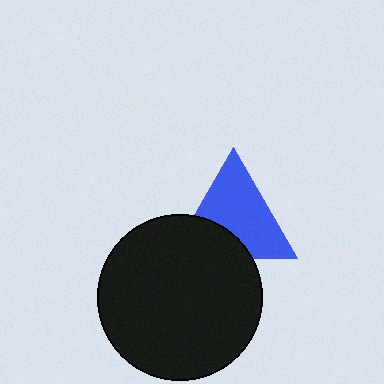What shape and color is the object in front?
The object in front is a black circle.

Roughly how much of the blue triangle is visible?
Most of it is visible (roughly 68%).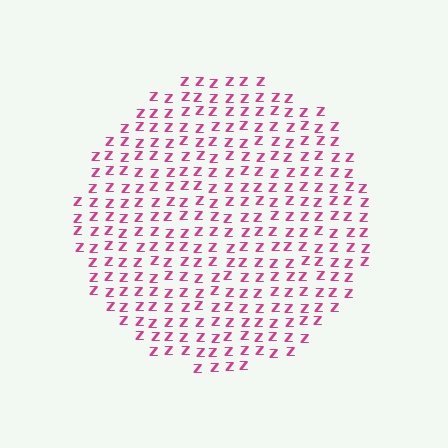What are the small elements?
The small elements are letter Z's.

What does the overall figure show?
The overall figure shows a circle.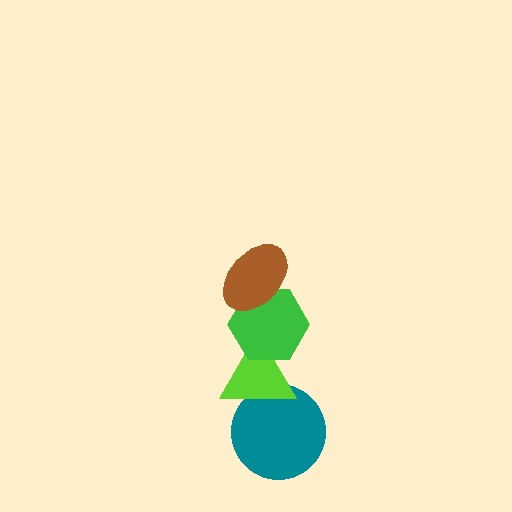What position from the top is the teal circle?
The teal circle is 4th from the top.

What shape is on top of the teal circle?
The lime triangle is on top of the teal circle.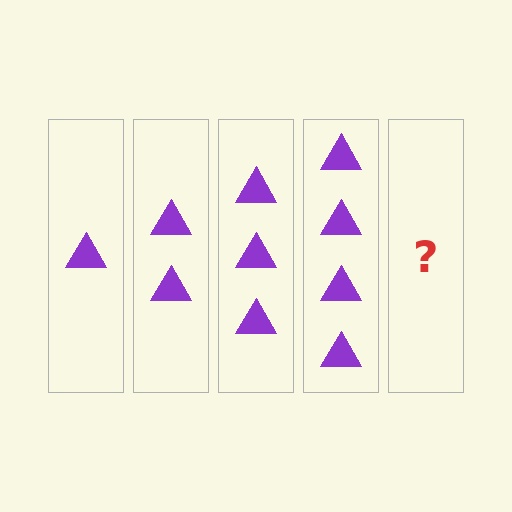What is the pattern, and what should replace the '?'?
The pattern is that each step adds one more triangle. The '?' should be 5 triangles.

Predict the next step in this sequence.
The next step is 5 triangles.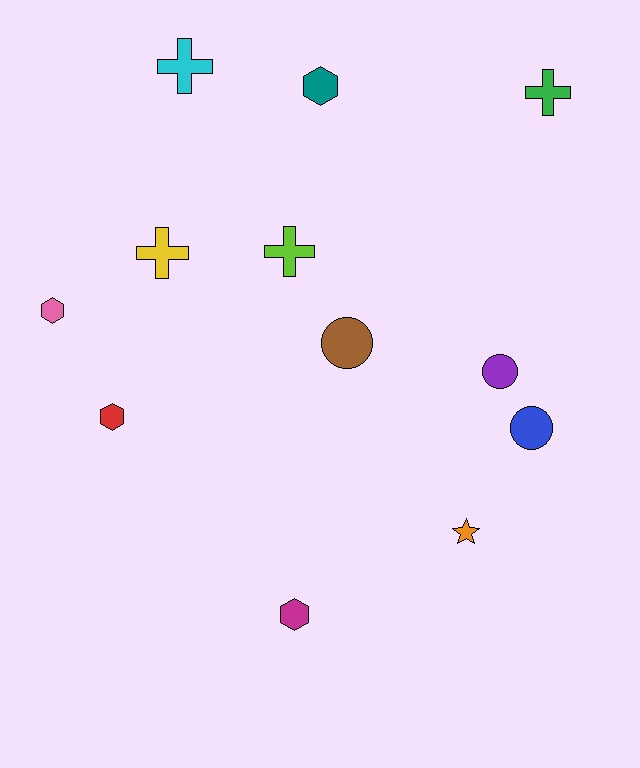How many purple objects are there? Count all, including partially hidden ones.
There is 1 purple object.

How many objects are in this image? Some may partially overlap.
There are 12 objects.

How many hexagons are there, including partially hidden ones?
There are 4 hexagons.